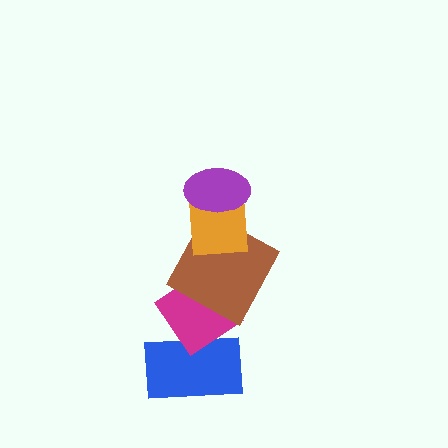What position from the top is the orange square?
The orange square is 2nd from the top.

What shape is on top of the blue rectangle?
The magenta diamond is on top of the blue rectangle.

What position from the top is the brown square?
The brown square is 3rd from the top.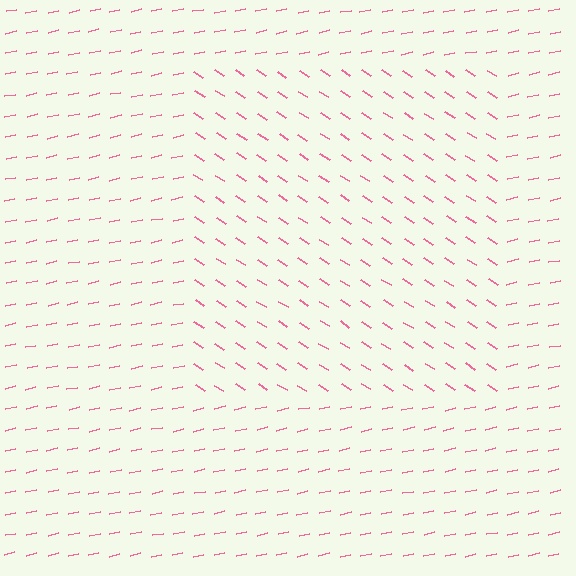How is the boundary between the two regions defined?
The boundary is defined purely by a change in line orientation (approximately 45 degrees difference). All lines are the same color and thickness.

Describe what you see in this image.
The image is filled with small pink line segments. A rectangle region in the image has lines oriented differently from the surrounding lines, creating a visible texture boundary.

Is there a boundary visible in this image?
Yes, there is a texture boundary formed by a change in line orientation.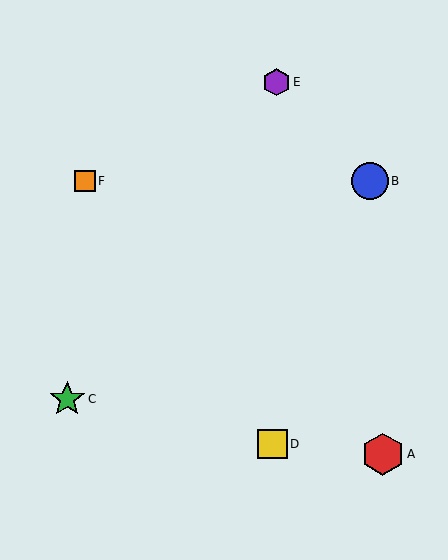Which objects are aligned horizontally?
Objects B, F are aligned horizontally.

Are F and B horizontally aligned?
Yes, both are at y≈181.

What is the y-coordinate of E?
Object E is at y≈82.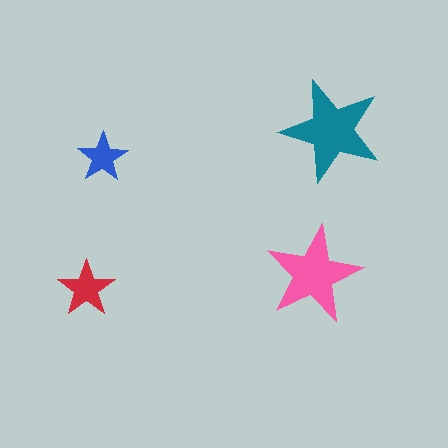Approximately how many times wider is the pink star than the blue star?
About 2 times wider.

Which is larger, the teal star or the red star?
The teal one.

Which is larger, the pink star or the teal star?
The teal one.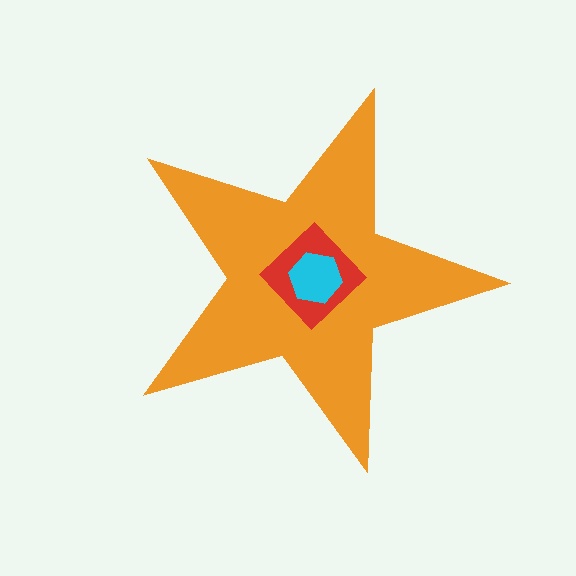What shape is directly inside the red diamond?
The cyan hexagon.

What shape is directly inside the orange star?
The red diamond.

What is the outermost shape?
The orange star.